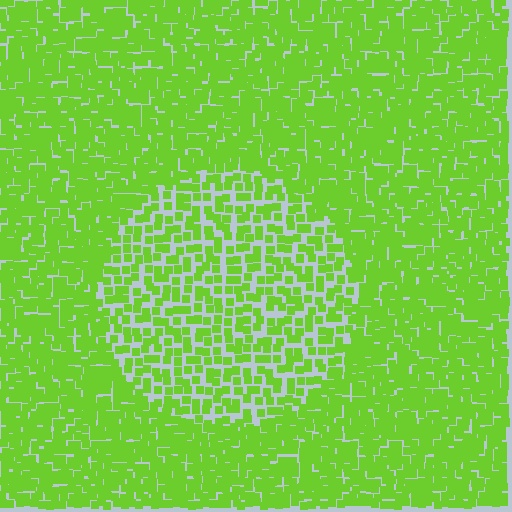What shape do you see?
I see a circle.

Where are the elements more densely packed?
The elements are more densely packed outside the circle boundary.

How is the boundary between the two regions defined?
The boundary is defined by a change in element density (approximately 1.8x ratio). All elements are the same color, size, and shape.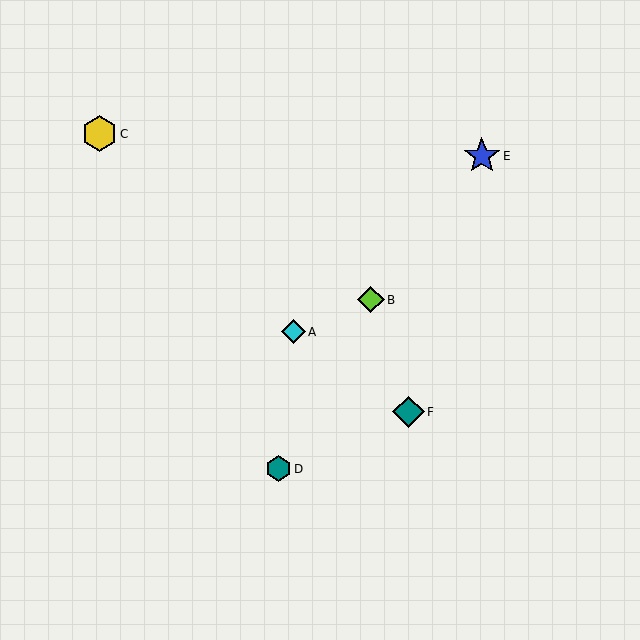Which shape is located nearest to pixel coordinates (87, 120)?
The yellow hexagon (labeled C) at (99, 134) is nearest to that location.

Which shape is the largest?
The blue star (labeled E) is the largest.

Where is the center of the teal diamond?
The center of the teal diamond is at (409, 412).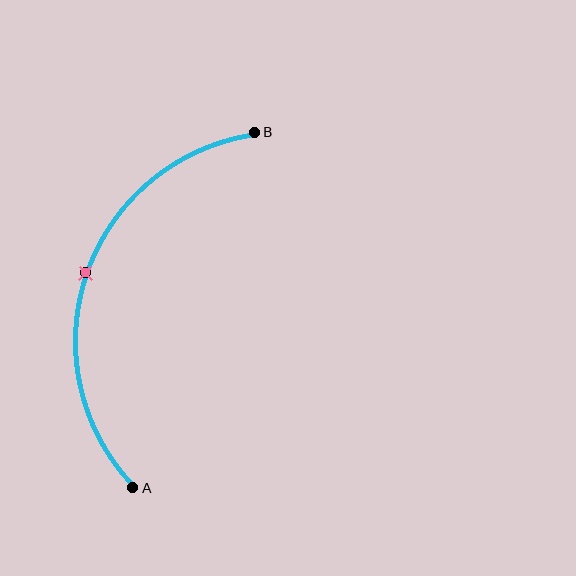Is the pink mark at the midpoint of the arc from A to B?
Yes. The pink mark lies on the arc at equal arc-length from both A and B — it is the arc midpoint.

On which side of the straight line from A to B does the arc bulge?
The arc bulges to the left of the straight line connecting A and B.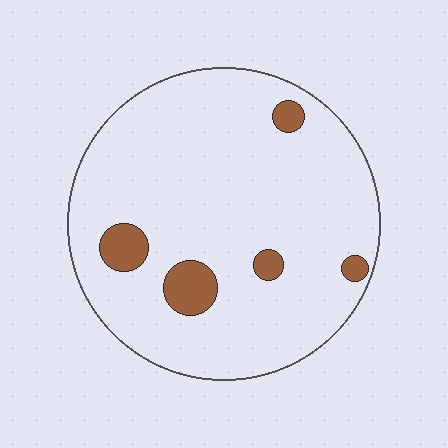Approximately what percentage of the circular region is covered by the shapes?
Approximately 10%.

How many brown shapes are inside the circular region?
5.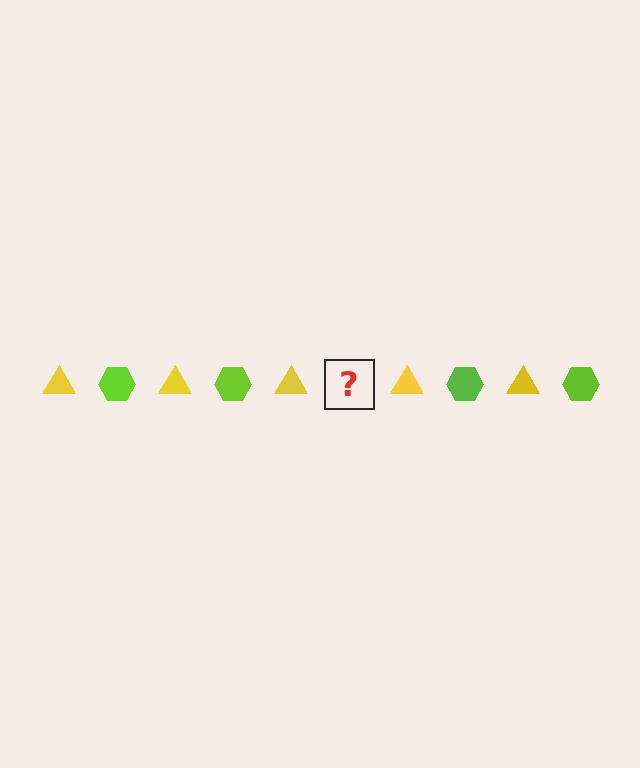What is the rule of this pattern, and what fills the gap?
The rule is that the pattern alternates between yellow triangle and lime hexagon. The gap should be filled with a lime hexagon.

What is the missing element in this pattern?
The missing element is a lime hexagon.